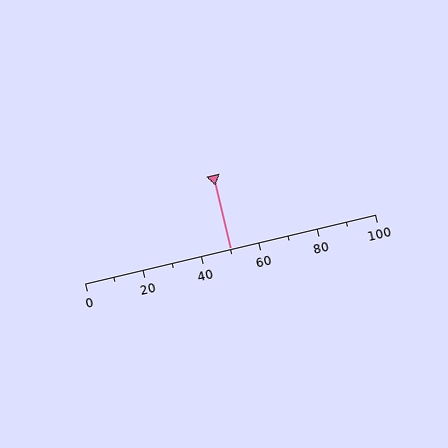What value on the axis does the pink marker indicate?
The marker indicates approximately 50.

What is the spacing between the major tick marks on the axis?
The major ticks are spaced 20 apart.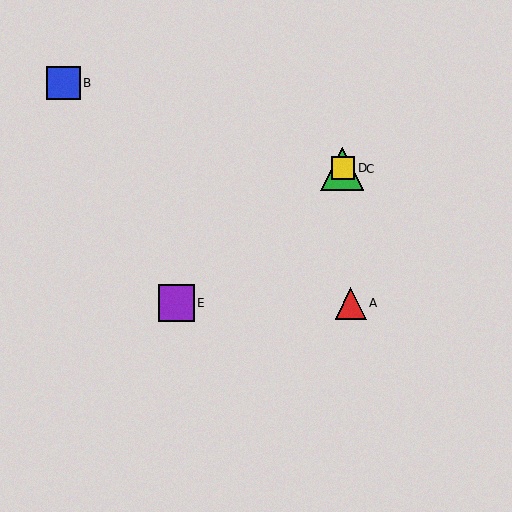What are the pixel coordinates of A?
Object A is at (351, 303).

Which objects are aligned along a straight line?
Objects C, D, E are aligned along a straight line.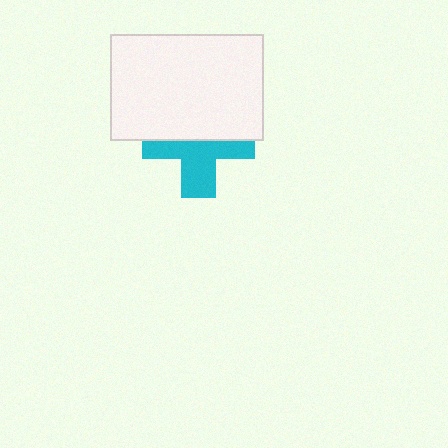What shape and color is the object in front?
The object in front is a white rectangle.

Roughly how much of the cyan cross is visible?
About half of it is visible (roughly 50%).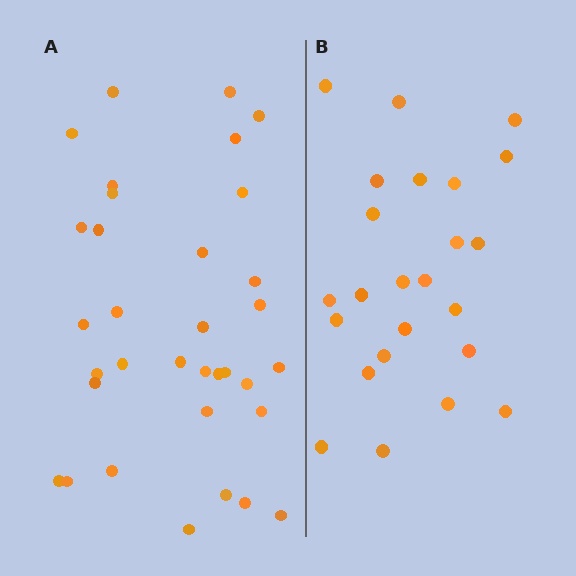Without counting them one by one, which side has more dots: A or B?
Region A (the left region) has more dots.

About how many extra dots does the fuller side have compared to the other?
Region A has roughly 10 or so more dots than region B.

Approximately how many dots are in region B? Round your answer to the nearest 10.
About 20 dots. (The exact count is 24, which rounds to 20.)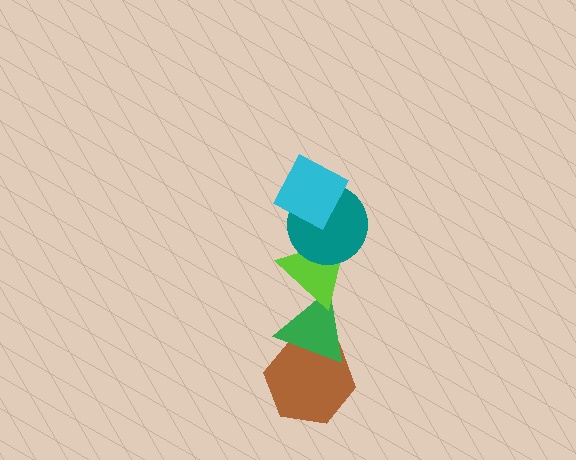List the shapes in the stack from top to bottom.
From top to bottom: the cyan diamond, the teal circle, the lime triangle, the green triangle, the brown hexagon.